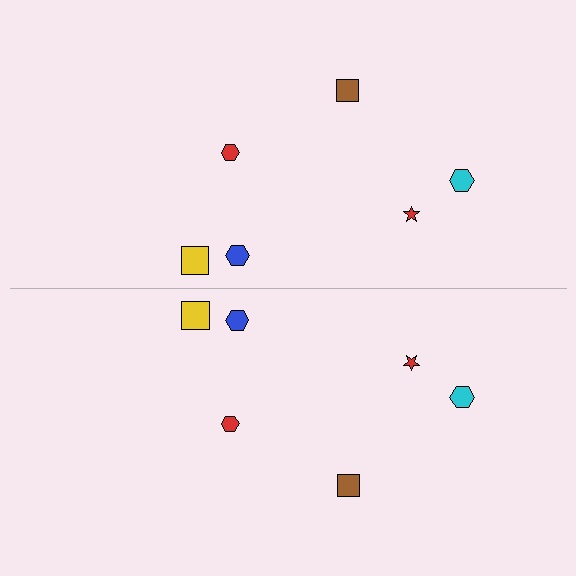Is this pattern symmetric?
Yes, this pattern has bilateral (reflection) symmetry.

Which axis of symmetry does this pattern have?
The pattern has a horizontal axis of symmetry running through the center of the image.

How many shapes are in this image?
There are 12 shapes in this image.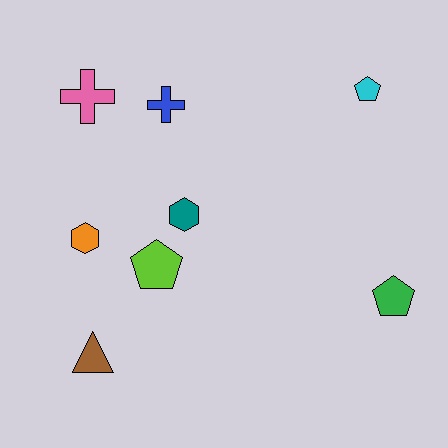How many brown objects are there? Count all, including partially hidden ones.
There is 1 brown object.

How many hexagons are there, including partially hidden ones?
There are 2 hexagons.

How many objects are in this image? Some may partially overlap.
There are 8 objects.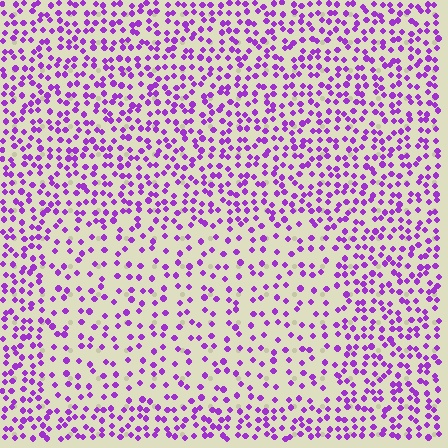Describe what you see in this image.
The image contains small purple elements arranged at two different densities. A rectangle-shaped region is visible where the elements are less densely packed than the surrounding area.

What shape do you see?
I see a rectangle.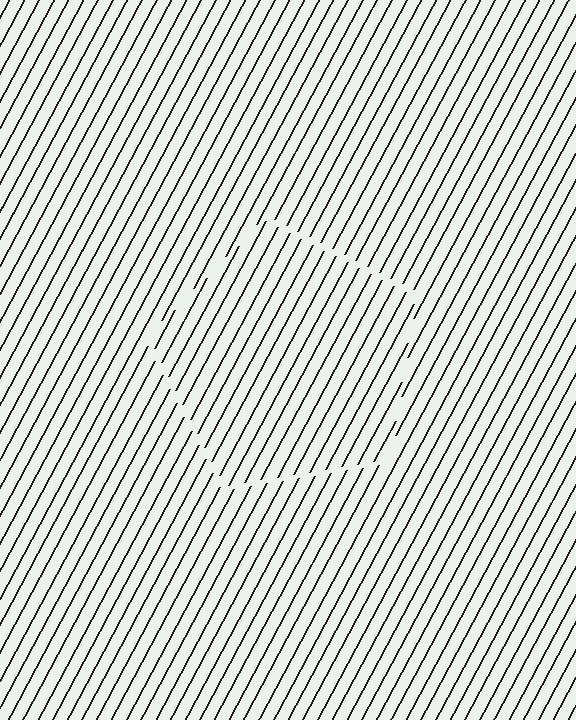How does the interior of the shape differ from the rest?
The interior of the shape contains the same grating, shifted by half a period — the contour is defined by the phase discontinuity where line-ends from the inner and outer gratings abut.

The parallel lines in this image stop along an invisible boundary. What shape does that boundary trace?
An illusory pentagon. The interior of the shape contains the same grating, shifted by half a period — the contour is defined by the phase discontinuity where line-ends from the inner and outer gratings abut.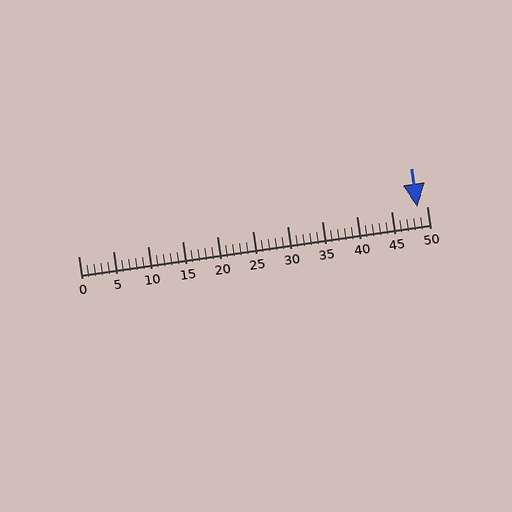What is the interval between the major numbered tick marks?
The major tick marks are spaced 5 units apart.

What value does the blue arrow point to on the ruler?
The blue arrow points to approximately 49.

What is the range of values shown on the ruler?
The ruler shows values from 0 to 50.